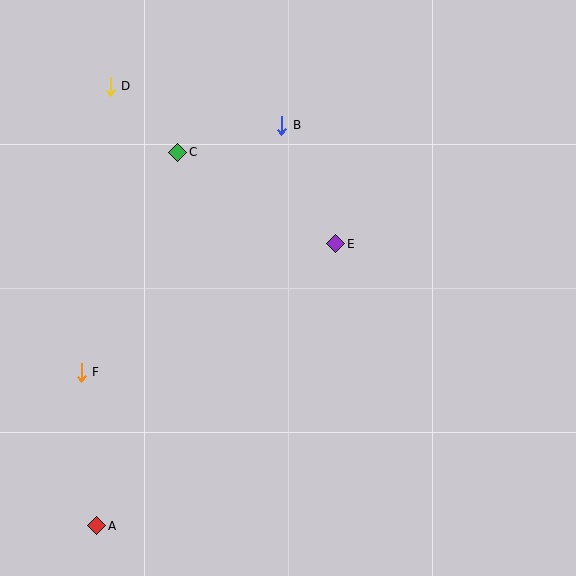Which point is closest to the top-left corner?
Point D is closest to the top-left corner.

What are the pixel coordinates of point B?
Point B is at (282, 126).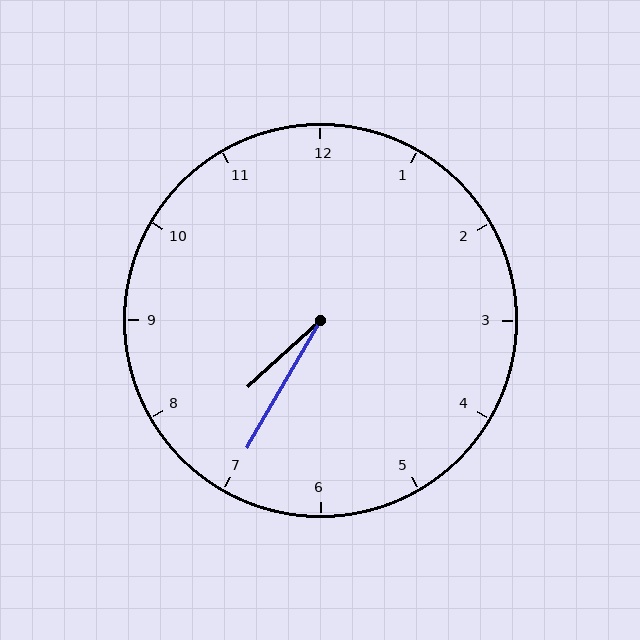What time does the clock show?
7:35.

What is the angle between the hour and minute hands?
Approximately 18 degrees.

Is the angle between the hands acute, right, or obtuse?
It is acute.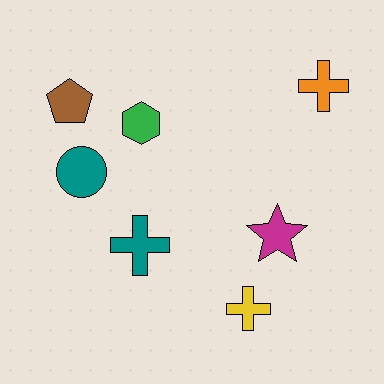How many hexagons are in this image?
There is 1 hexagon.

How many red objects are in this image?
There are no red objects.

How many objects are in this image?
There are 7 objects.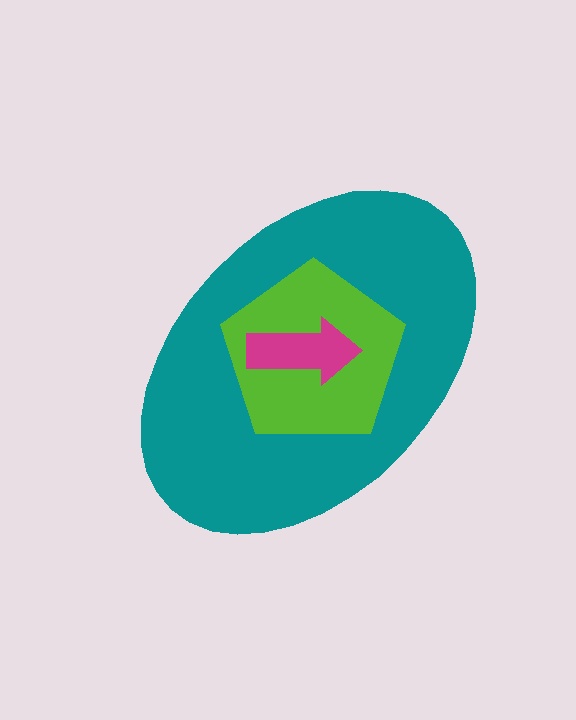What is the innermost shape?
The magenta arrow.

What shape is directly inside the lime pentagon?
The magenta arrow.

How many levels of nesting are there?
3.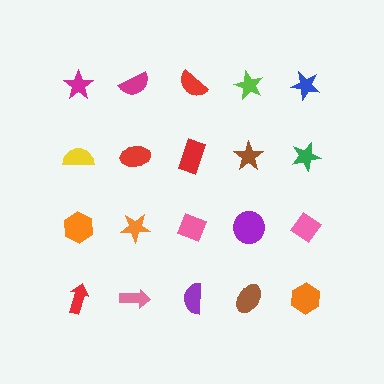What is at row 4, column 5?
An orange hexagon.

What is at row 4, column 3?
A purple semicircle.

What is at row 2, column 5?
A green star.